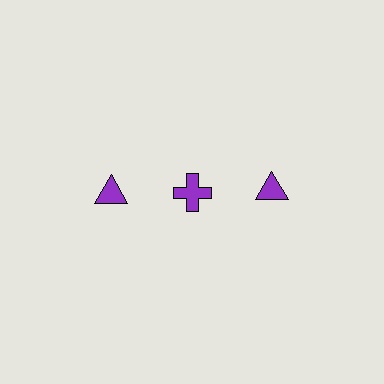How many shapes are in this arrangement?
There are 3 shapes arranged in a grid pattern.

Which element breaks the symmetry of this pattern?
The purple cross in the top row, second from left column breaks the symmetry. All other shapes are purple triangles.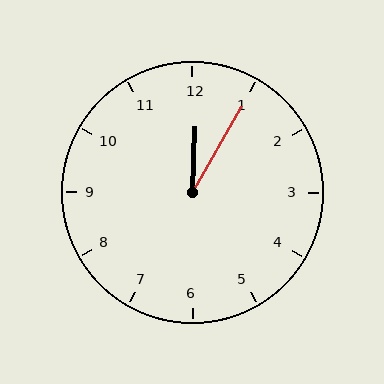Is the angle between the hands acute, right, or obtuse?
It is acute.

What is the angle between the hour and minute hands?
Approximately 28 degrees.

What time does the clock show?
12:05.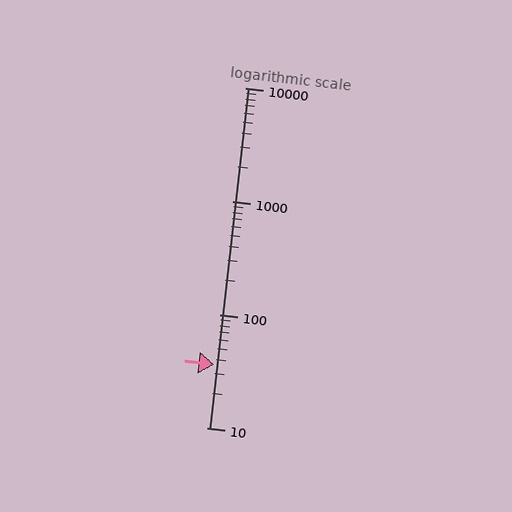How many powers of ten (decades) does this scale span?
The scale spans 3 decades, from 10 to 10000.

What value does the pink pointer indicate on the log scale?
The pointer indicates approximately 36.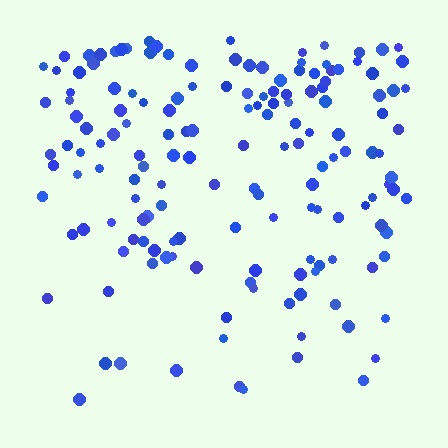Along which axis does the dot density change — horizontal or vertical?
Vertical.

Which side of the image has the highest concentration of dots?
The top.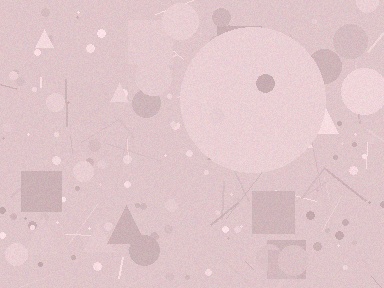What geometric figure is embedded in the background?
A circle is embedded in the background.